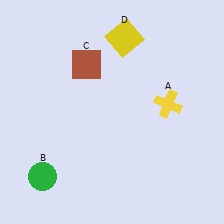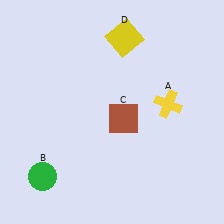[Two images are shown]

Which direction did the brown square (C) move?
The brown square (C) moved down.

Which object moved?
The brown square (C) moved down.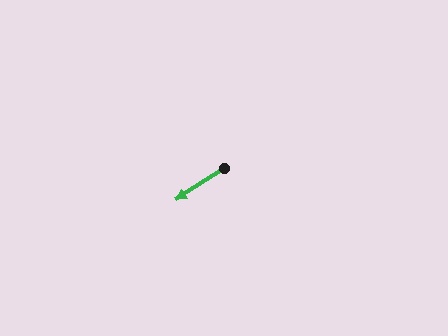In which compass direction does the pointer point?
Southwest.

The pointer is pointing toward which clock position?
Roughly 8 o'clock.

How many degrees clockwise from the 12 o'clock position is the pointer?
Approximately 237 degrees.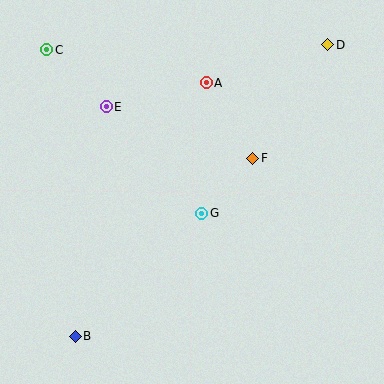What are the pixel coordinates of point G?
Point G is at (202, 213).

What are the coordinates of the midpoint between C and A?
The midpoint between C and A is at (126, 67).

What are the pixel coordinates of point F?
Point F is at (253, 158).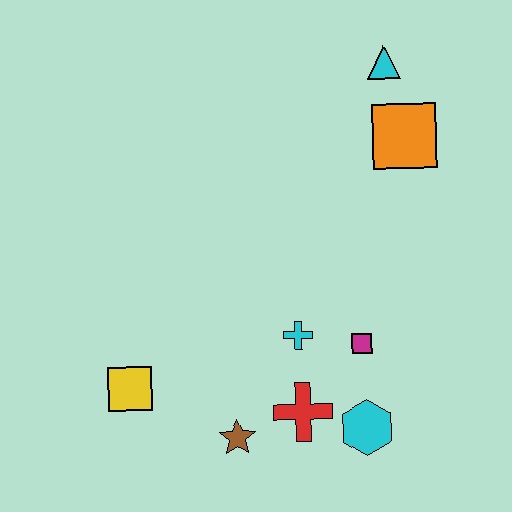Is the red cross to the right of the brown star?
Yes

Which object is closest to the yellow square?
The brown star is closest to the yellow square.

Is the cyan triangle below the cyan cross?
No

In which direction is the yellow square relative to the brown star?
The yellow square is to the left of the brown star.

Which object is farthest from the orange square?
The yellow square is farthest from the orange square.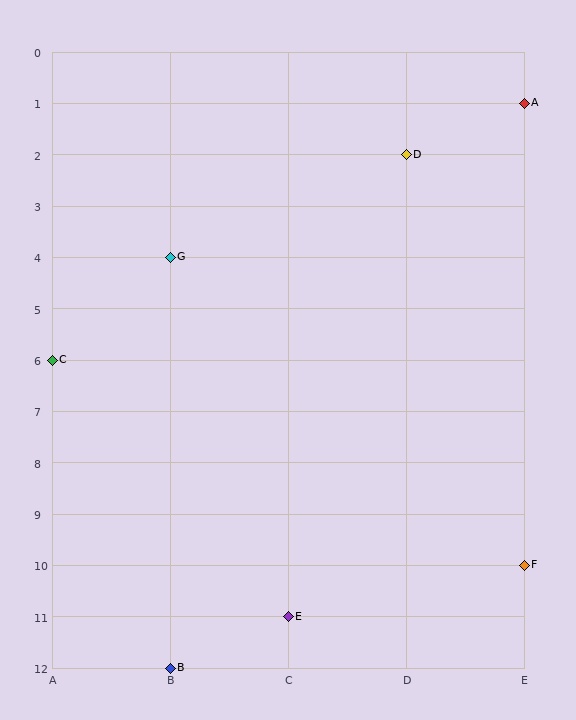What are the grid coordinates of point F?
Point F is at grid coordinates (E, 10).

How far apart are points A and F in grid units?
Points A and F are 9 rows apart.